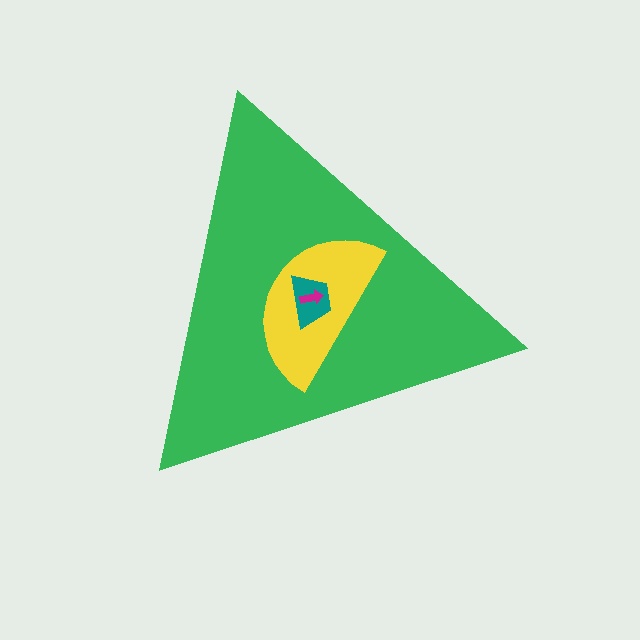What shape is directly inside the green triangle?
The yellow semicircle.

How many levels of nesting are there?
4.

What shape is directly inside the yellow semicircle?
The teal trapezoid.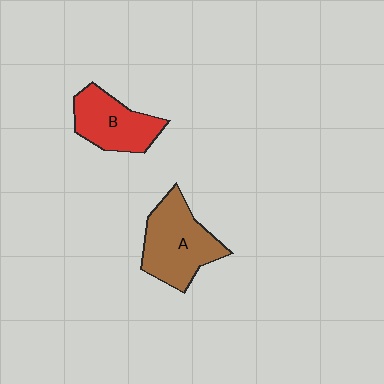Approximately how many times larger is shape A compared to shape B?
Approximately 1.3 times.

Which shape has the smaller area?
Shape B (red).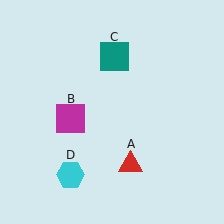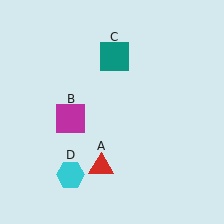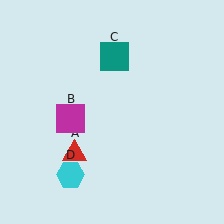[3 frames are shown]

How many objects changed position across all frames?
1 object changed position: red triangle (object A).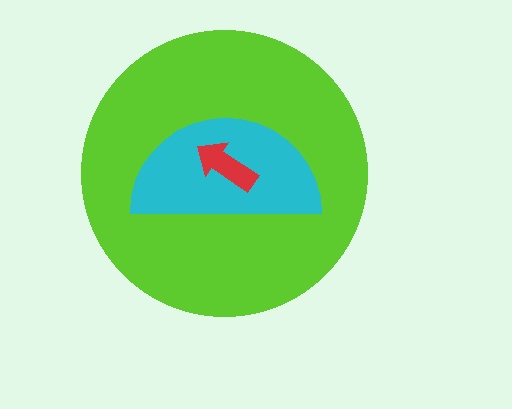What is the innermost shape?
The red arrow.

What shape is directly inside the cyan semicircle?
The red arrow.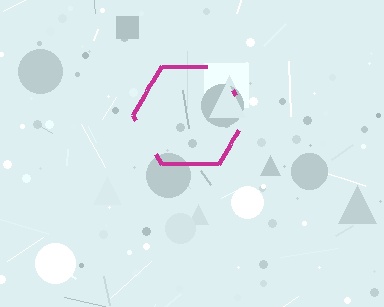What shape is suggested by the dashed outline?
The dashed outline suggests a hexagon.